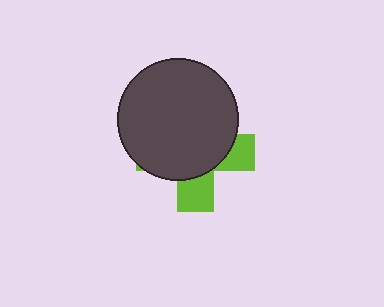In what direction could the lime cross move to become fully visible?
The lime cross could move toward the lower-right. That would shift it out from behind the dark gray circle entirely.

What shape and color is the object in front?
The object in front is a dark gray circle.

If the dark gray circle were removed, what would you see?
You would see the complete lime cross.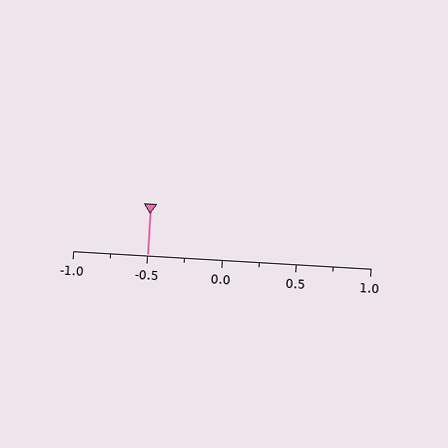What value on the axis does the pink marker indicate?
The marker indicates approximately -0.5.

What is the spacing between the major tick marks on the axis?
The major ticks are spaced 0.5 apart.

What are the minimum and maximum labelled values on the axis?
The axis runs from -1.0 to 1.0.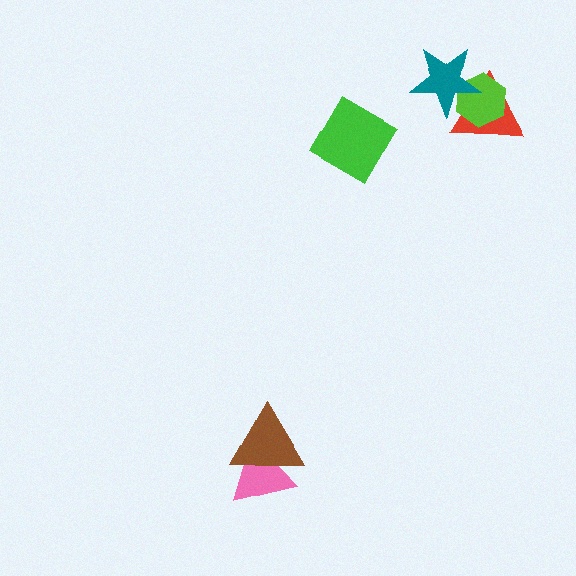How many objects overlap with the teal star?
2 objects overlap with the teal star.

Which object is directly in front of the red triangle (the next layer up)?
The lime hexagon is directly in front of the red triangle.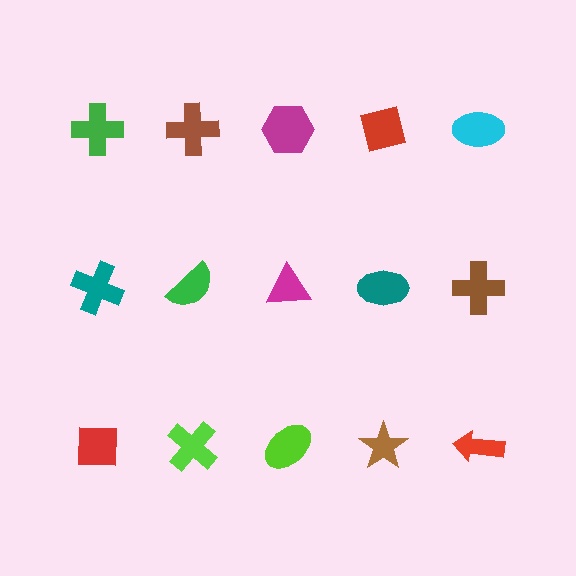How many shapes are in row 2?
5 shapes.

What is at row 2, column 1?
A teal cross.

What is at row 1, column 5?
A cyan ellipse.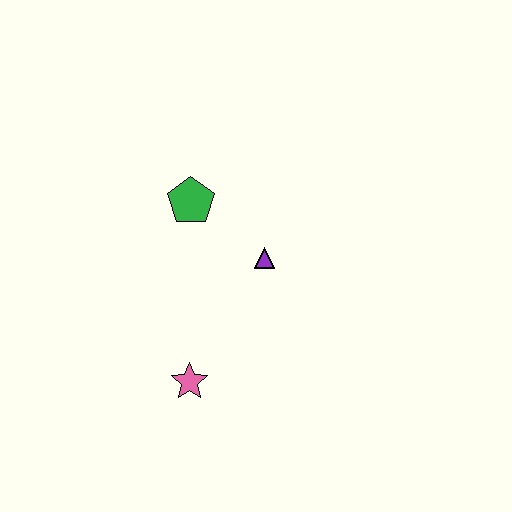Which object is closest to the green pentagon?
The purple triangle is closest to the green pentagon.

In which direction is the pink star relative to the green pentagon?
The pink star is below the green pentagon.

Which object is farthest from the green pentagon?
The pink star is farthest from the green pentagon.